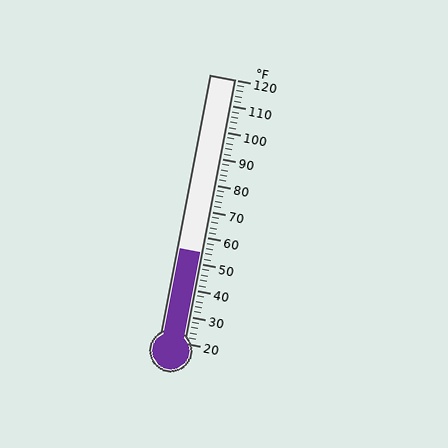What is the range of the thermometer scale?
The thermometer scale ranges from 20°F to 120°F.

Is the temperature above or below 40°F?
The temperature is above 40°F.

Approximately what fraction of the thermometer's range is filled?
The thermometer is filled to approximately 35% of its range.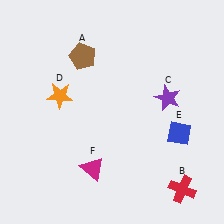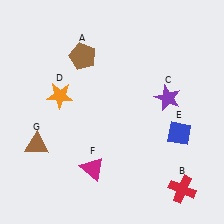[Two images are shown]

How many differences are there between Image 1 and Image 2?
There is 1 difference between the two images.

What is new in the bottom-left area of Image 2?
A brown triangle (G) was added in the bottom-left area of Image 2.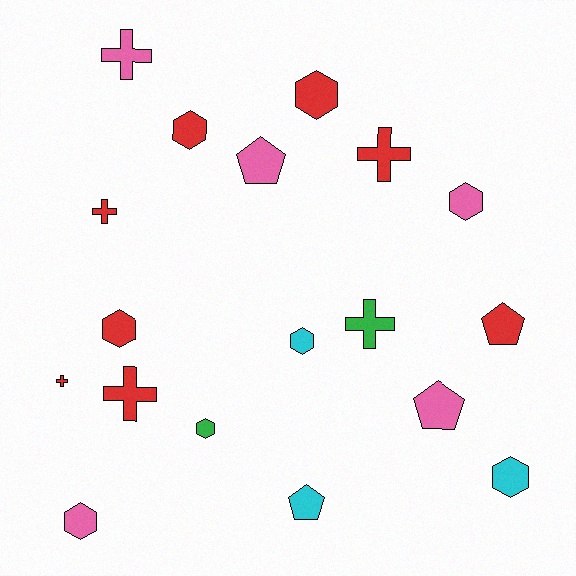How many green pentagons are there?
There are no green pentagons.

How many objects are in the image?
There are 18 objects.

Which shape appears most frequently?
Hexagon, with 8 objects.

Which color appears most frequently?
Red, with 8 objects.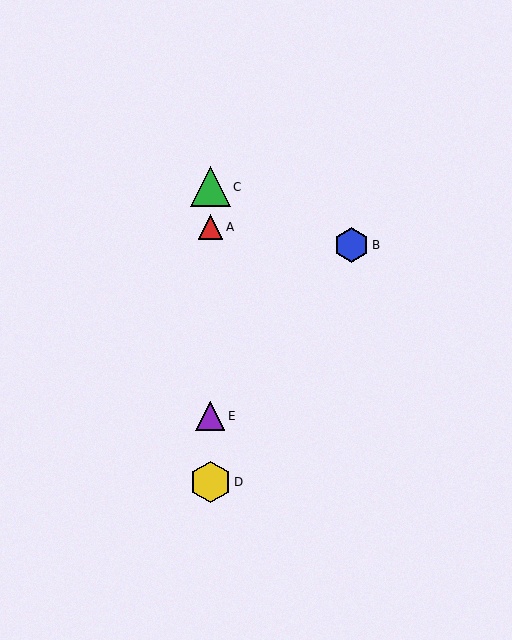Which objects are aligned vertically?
Objects A, C, D, E are aligned vertically.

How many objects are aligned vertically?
4 objects (A, C, D, E) are aligned vertically.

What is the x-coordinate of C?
Object C is at x≈210.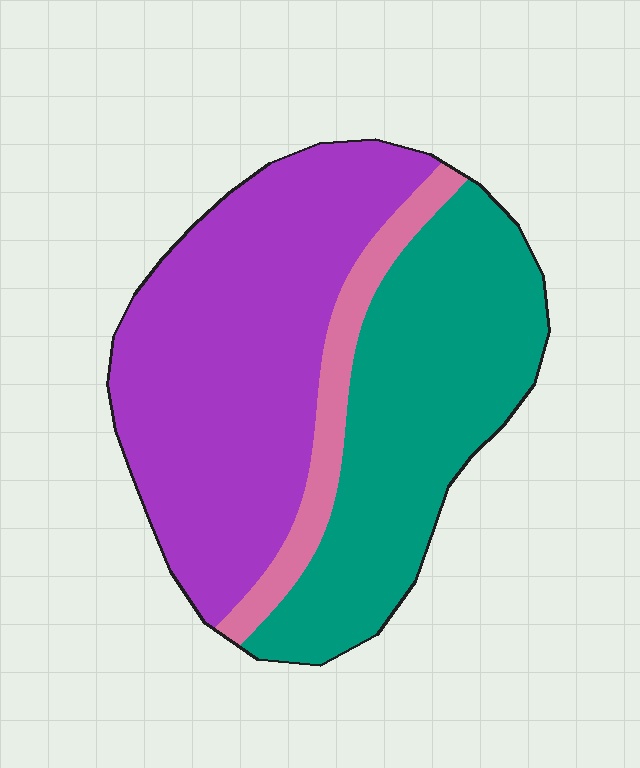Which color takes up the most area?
Purple, at roughly 50%.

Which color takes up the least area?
Pink, at roughly 10%.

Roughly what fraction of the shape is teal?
Teal takes up between a quarter and a half of the shape.